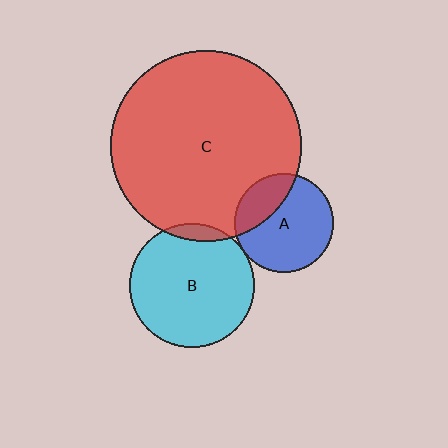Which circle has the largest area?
Circle C (red).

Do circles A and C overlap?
Yes.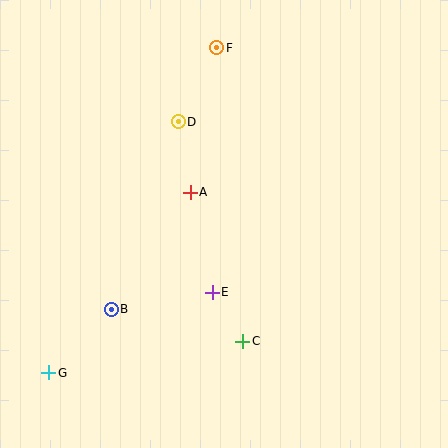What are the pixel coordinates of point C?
Point C is at (243, 341).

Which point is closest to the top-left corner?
Point D is closest to the top-left corner.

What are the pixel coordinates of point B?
Point B is at (111, 309).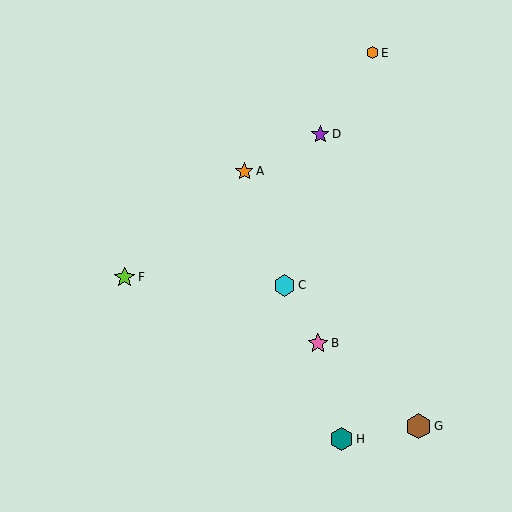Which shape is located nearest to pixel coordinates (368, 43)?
The orange hexagon (labeled E) at (372, 53) is nearest to that location.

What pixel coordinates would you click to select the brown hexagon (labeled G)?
Click at (419, 426) to select the brown hexagon G.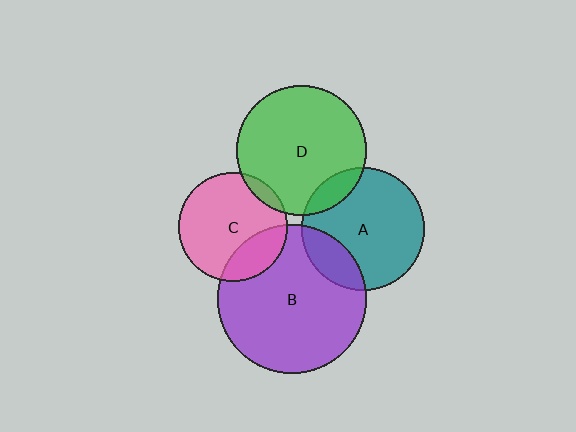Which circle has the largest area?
Circle B (purple).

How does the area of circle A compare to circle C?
Approximately 1.3 times.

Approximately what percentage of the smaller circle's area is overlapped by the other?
Approximately 10%.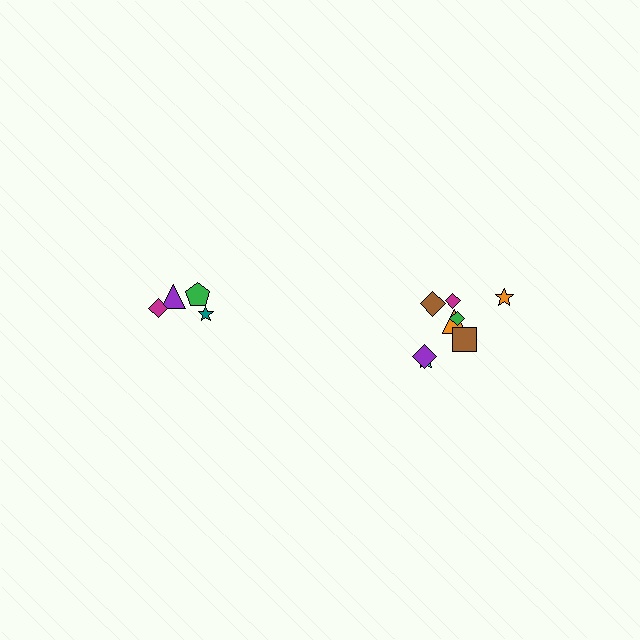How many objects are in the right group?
There are 8 objects.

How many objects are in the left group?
There are 4 objects.